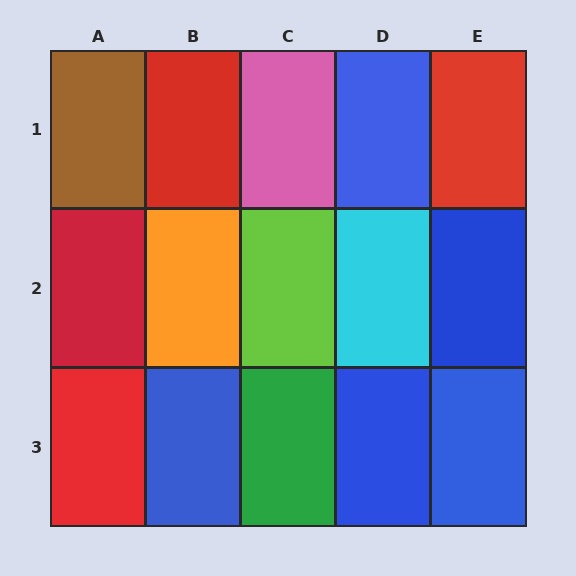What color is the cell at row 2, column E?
Blue.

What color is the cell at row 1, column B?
Red.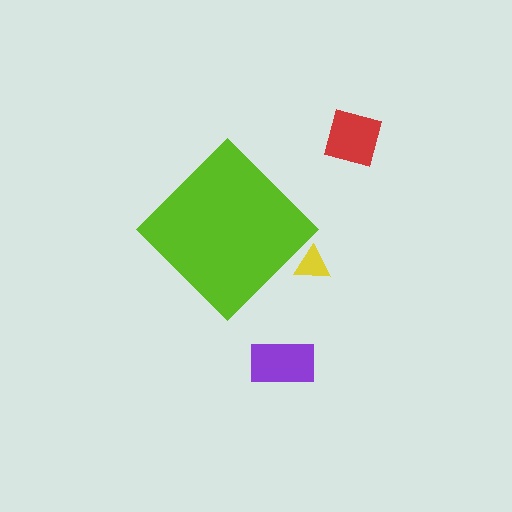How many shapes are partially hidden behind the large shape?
1 shape is partially hidden.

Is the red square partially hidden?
No, the red square is fully visible.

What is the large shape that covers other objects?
A lime diamond.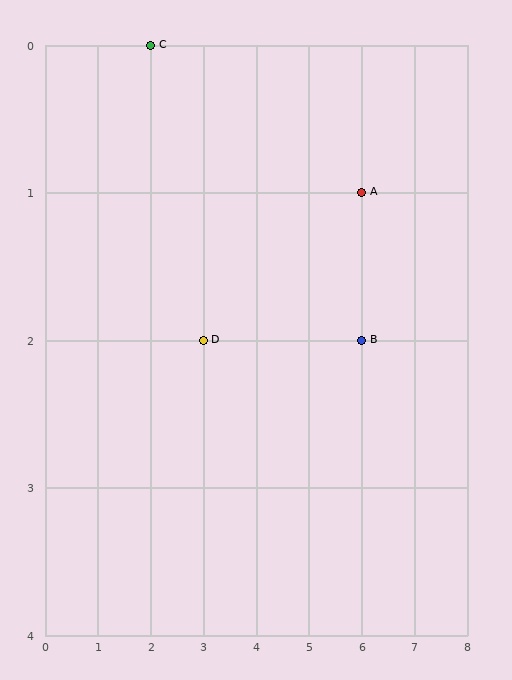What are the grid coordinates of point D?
Point D is at grid coordinates (3, 2).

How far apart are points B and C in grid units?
Points B and C are 4 columns and 2 rows apart (about 4.5 grid units diagonally).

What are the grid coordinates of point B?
Point B is at grid coordinates (6, 2).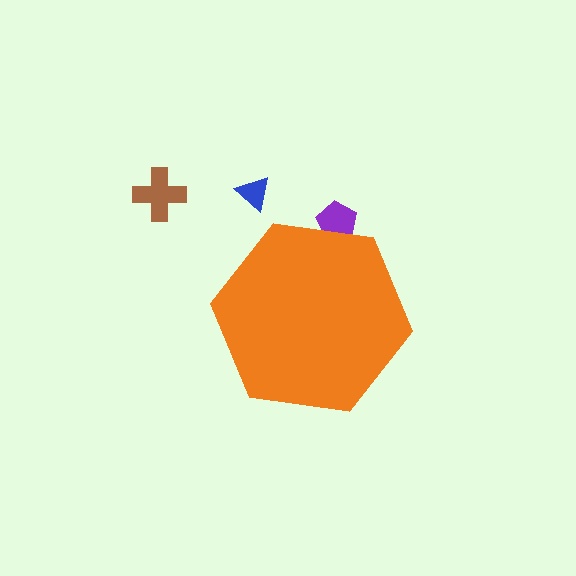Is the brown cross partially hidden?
No, the brown cross is fully visible.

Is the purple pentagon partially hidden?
Yes, the purple pentagon is partially hidden behind the orange hexagon.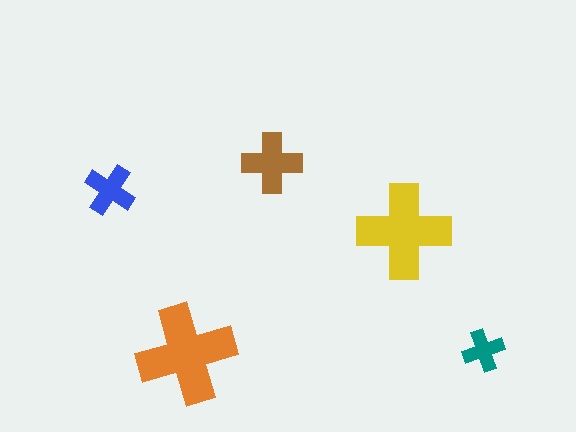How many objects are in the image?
There are 5 objects in the image.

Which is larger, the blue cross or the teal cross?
The blue one.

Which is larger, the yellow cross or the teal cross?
The yellow one.